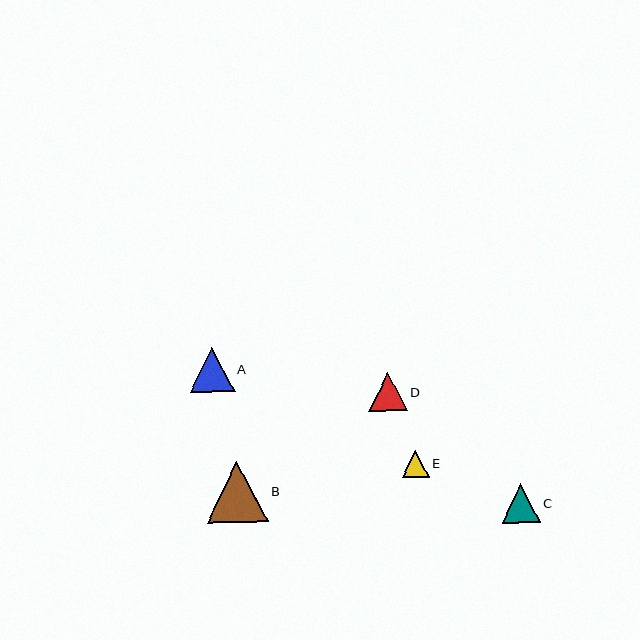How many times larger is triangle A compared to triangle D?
Triangle A is approximately 1.2 times the size of triangle D.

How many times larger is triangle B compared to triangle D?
Triangle B is approximately 1.6 times the size of triangle D.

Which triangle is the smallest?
Triangle E is the smallest with a size of approximately 27 pixels.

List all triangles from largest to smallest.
From largest to smallest: B, A, D, C, E.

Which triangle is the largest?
Triangle B is the largest with a size of approximately 61 pixels.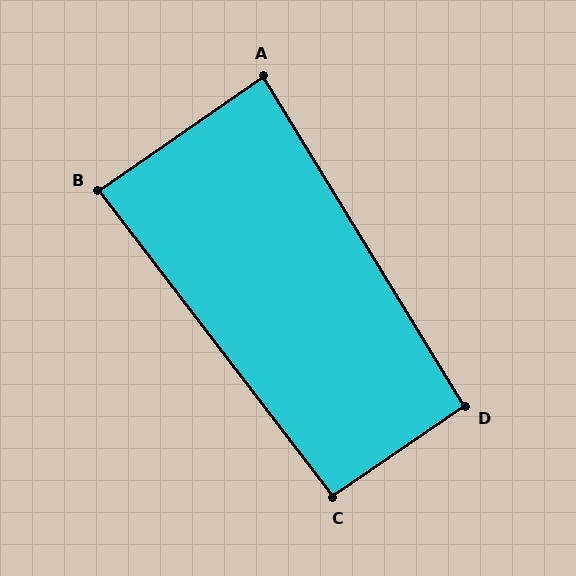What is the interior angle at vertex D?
Approximately 93 degrees (approximately right).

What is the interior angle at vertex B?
Approximately 87 degrees (approximately right).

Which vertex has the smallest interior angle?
A, at approximately 87 degrees.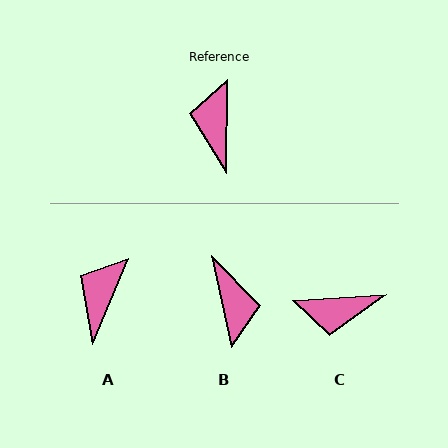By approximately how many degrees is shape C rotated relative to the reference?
Approximately 94 degrees counter-clockwise.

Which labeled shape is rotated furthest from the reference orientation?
B, about 167 degrees away.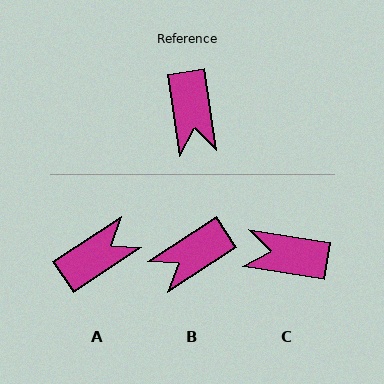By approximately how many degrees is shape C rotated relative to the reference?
Approximately 108 degrees clockwise.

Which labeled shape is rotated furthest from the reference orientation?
A, about 115 degrees away.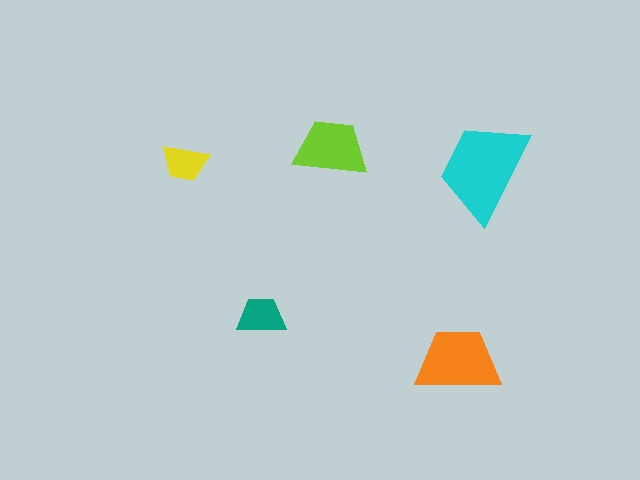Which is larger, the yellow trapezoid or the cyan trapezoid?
The cyan one.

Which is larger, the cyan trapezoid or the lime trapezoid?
The cyan one.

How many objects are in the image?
There are 5 objects in the image.